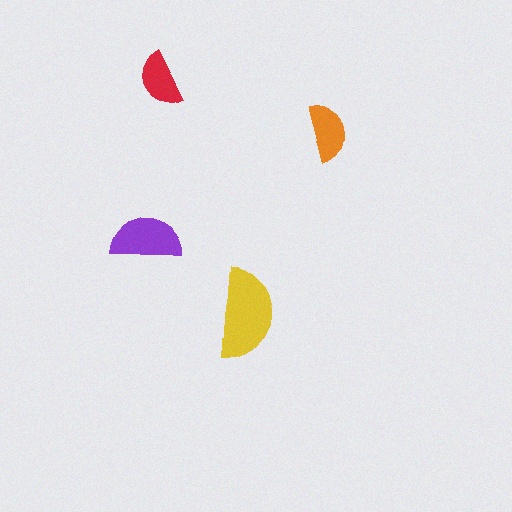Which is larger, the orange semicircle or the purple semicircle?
The purple one.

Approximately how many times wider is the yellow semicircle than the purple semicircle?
About 1.5 times wider.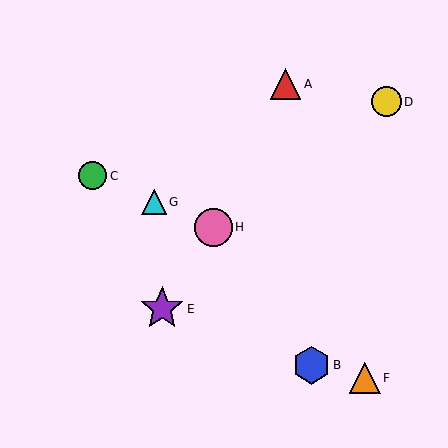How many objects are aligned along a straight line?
3 objects (C, G, H) are aligned along a straight line.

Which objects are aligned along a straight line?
Objects C, G, H are aligned along a straight line.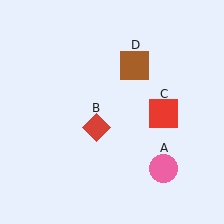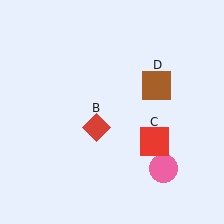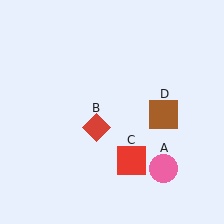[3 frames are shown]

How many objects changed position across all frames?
2 objects changed position: red square (object C), brown square (object D).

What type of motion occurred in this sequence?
The red square (object C), brown square (object D) rotated clockwise around the center of the scene.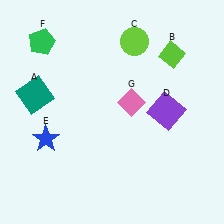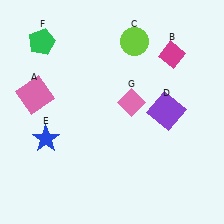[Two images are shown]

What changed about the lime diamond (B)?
In Image 1, B is lime. In Image 2, it changed to magenta.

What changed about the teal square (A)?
In Image 1, A is teal. In Image 2, it changed to pink.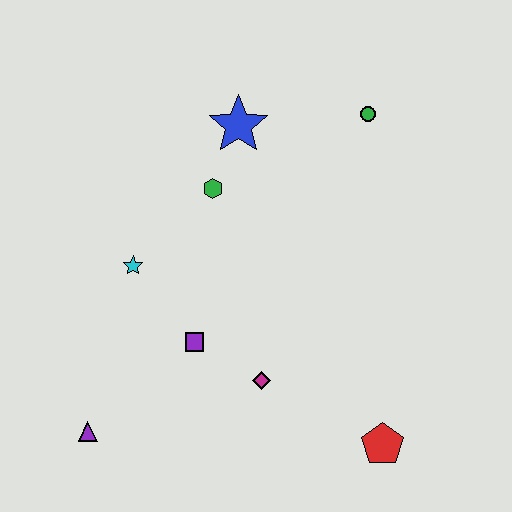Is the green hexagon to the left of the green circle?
Yes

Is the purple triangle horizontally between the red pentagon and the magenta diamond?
No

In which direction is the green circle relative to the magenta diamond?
The green circle is above the magenta diamond.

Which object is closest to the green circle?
The blue star is closest to the green circle.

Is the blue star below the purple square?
No